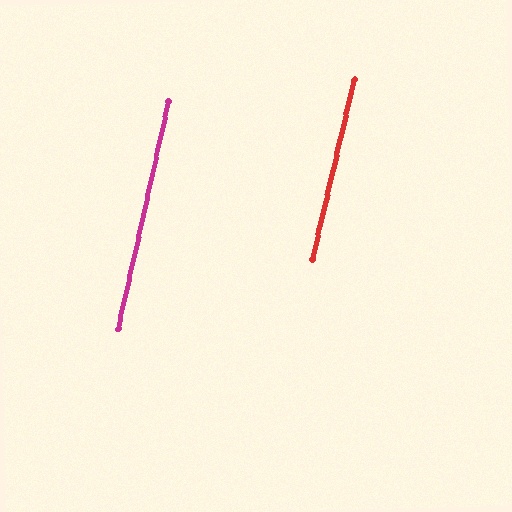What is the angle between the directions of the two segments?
Approximately 1 degree.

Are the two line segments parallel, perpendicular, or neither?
Parallel — their directions differ by only 0.6°.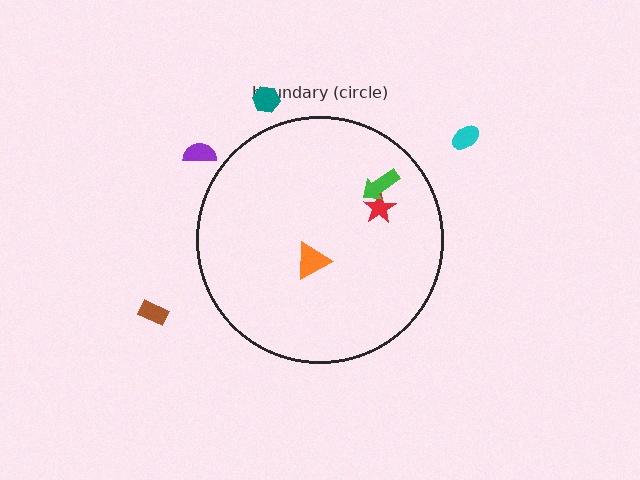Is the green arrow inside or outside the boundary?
Inside.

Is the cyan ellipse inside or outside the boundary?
Outside.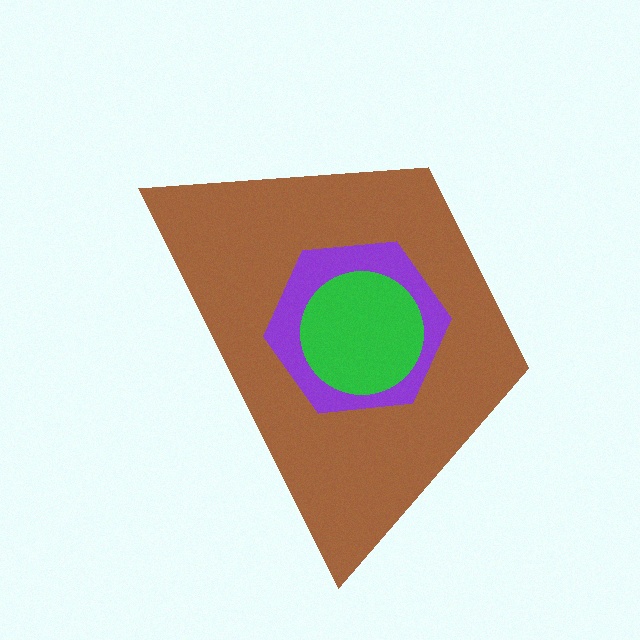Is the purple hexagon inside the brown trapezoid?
Yes.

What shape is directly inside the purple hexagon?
The green circle.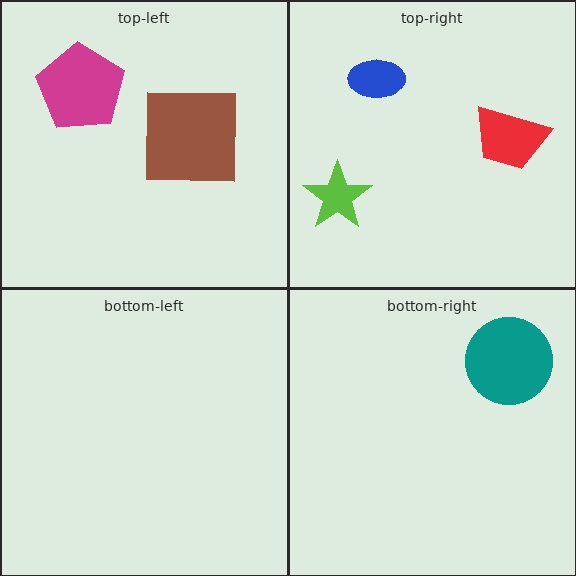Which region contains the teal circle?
The bottom-right region.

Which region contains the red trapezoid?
The top-right region.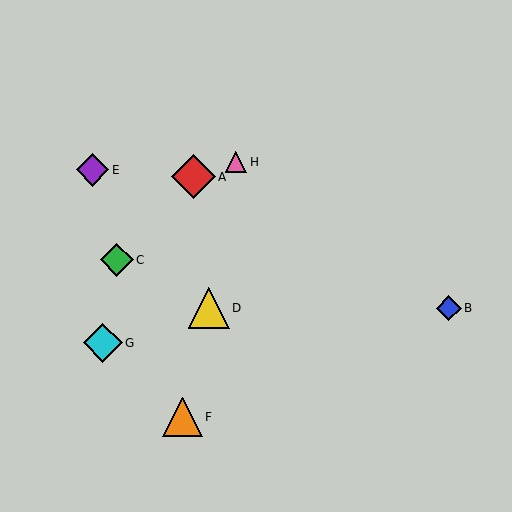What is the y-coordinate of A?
Object A is at y≈177.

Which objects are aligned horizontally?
Objects B, D are aligned horizontally.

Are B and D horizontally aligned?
Yes, both are at y≈308.